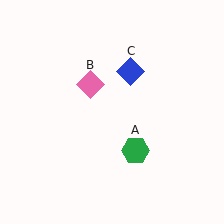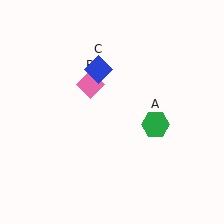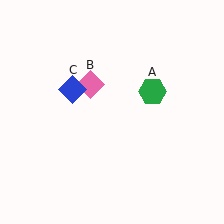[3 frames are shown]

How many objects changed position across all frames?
2 objects changed position: green hexagon (object A), blue diamond (object C).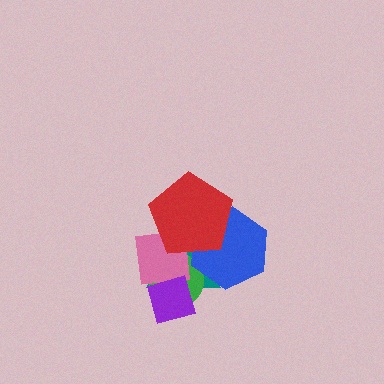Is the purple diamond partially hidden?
No, no other shape covers it.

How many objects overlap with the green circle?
4 objects overlap with the green circle.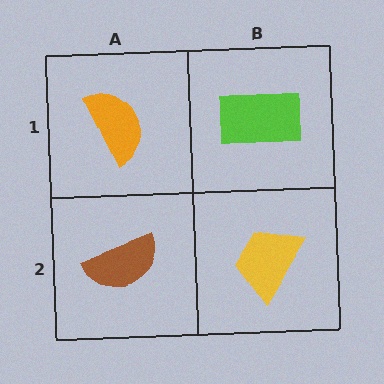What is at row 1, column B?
A lime rectangle.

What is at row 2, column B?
A yellow trapezoid.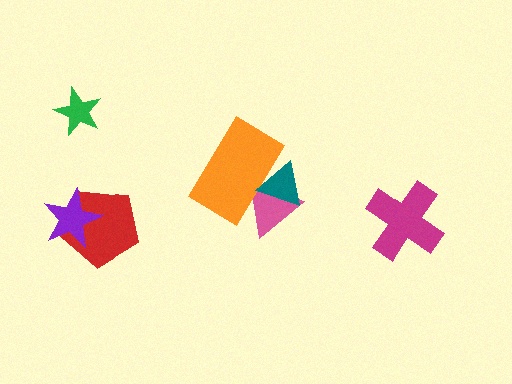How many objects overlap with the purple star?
1 object overlaps with the purple star.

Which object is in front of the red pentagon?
The purple star is in front of the red pentagon.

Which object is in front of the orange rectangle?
The teal triangle is in front of the orange rectangle.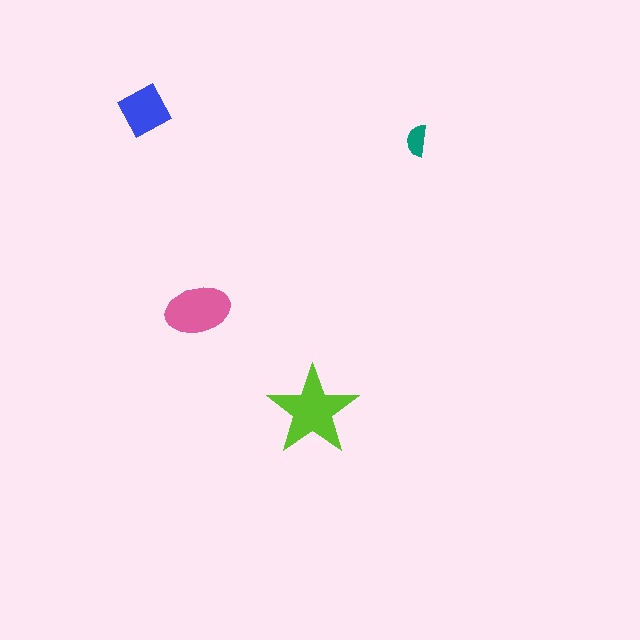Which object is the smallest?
The teal semicircle.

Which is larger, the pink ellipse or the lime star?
The lime star.